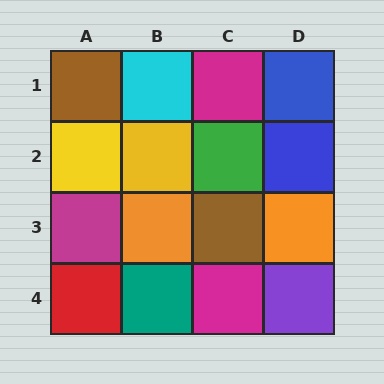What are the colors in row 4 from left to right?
Red, teal, magenta, purple.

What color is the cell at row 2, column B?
Yellow.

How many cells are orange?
2 cells are orange.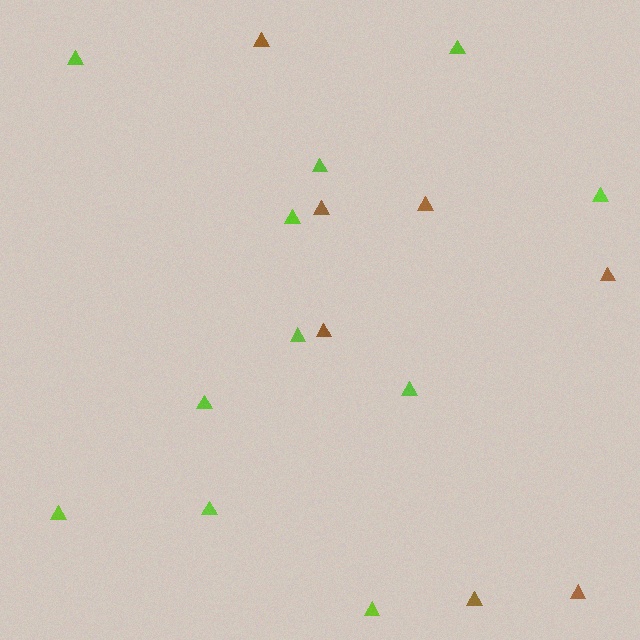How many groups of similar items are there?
There are 2 groups: one group of brown triangles (7) and one group of lime triangles (11).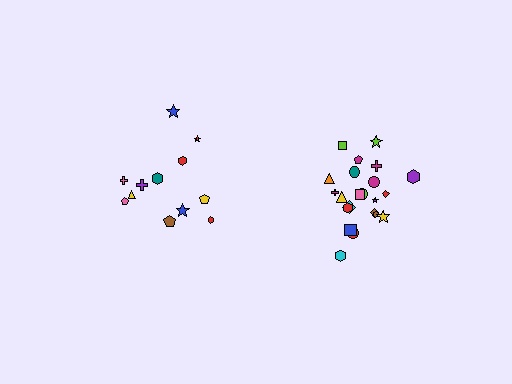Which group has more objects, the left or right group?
The right group.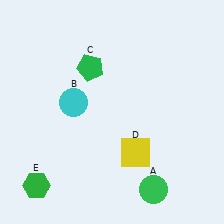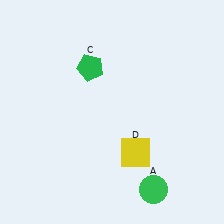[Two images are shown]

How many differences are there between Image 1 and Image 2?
There are 2 differences between the two images.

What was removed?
The green hexagon (E), the cyan circle (B) were removed in Image 2.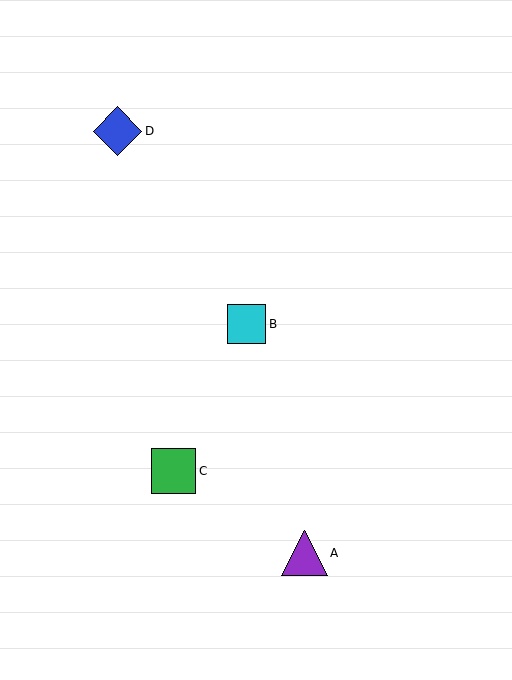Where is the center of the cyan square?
The center of the cyan square is at (246, 324).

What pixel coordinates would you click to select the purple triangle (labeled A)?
Click at (305, 553) to select the purple triangle A.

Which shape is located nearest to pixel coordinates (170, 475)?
The green square (labeled C) at (173, 471) is nearest to that location.